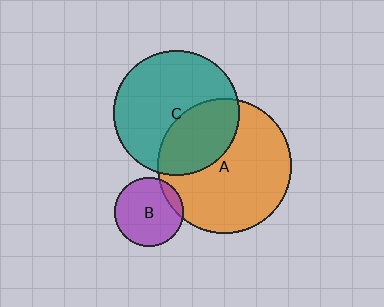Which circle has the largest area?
Circle A (orange).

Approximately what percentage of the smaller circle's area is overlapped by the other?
Approximately 35%.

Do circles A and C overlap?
Yes.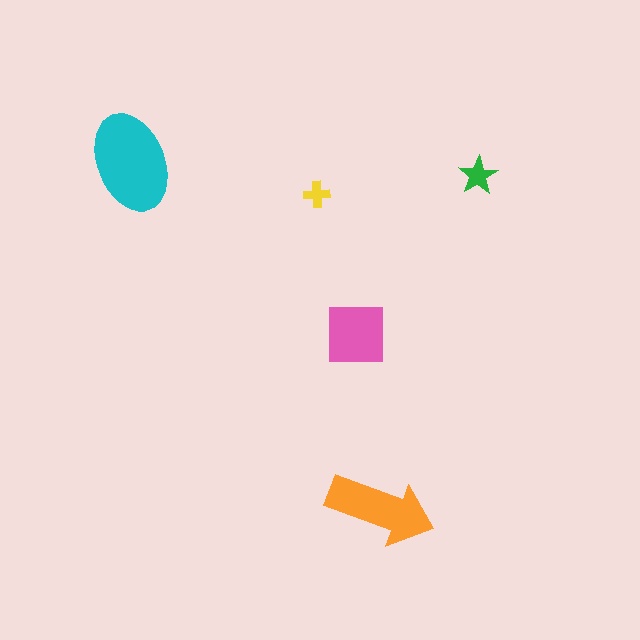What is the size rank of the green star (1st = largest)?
4th.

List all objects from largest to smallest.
The cyan ellipse, the orange arrow, the pink square, the green star, the yellow cross.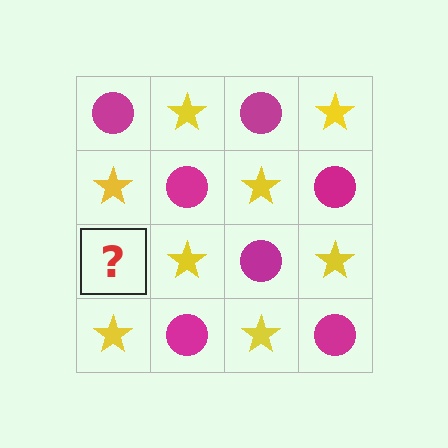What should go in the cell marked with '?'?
The missing cell should contain a magenta circle.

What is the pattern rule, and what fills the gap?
The rule is that it alternates magenta circle and yellow star in a checkerboard pattern. The gap should be filled with a magenta circle.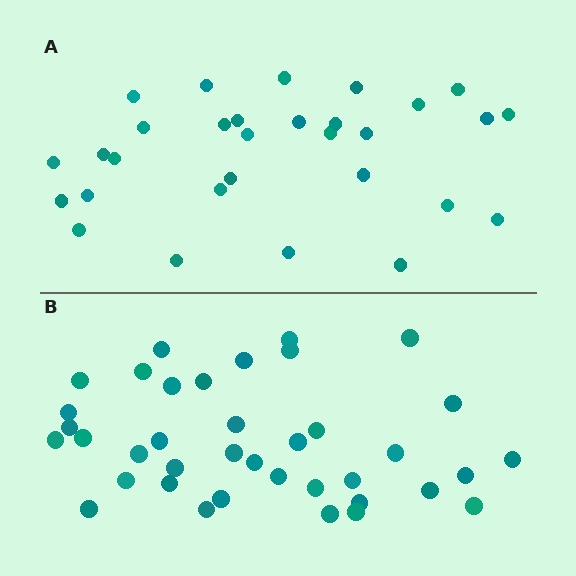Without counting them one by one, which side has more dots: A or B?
Region B (the bottom region) has more dots.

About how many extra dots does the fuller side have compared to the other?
Region B has roughly 8 or so more dots than region A.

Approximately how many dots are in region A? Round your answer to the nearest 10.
About 30 dots.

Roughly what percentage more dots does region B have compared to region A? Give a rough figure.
About 25% more.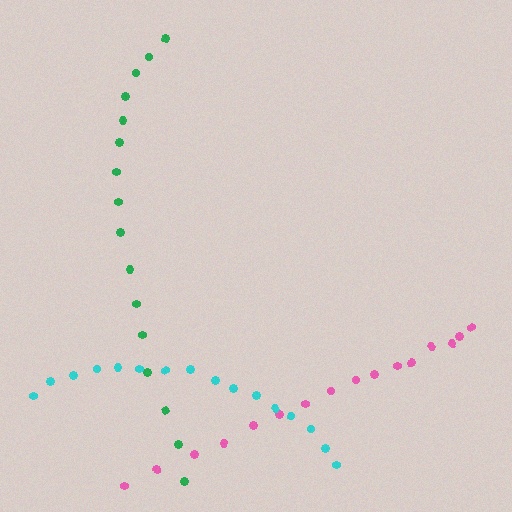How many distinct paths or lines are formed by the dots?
There are 3 distinct paths.